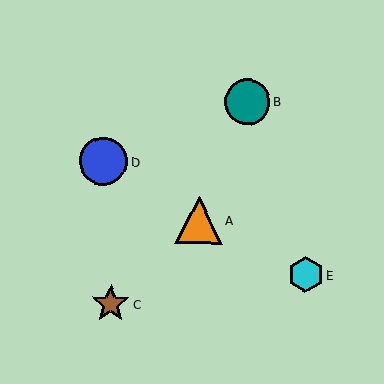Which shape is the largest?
The blue circle (labeled D) is the largest.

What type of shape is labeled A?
Shape A is an orange triangle.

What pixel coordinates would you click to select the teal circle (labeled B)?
Click at (248, 102) to select the teal circle B.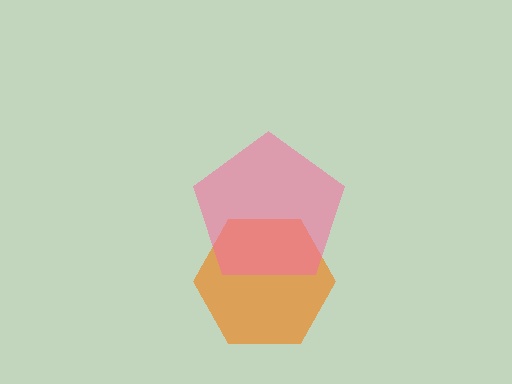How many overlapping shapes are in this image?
There are 2 overlapping shapes in the image.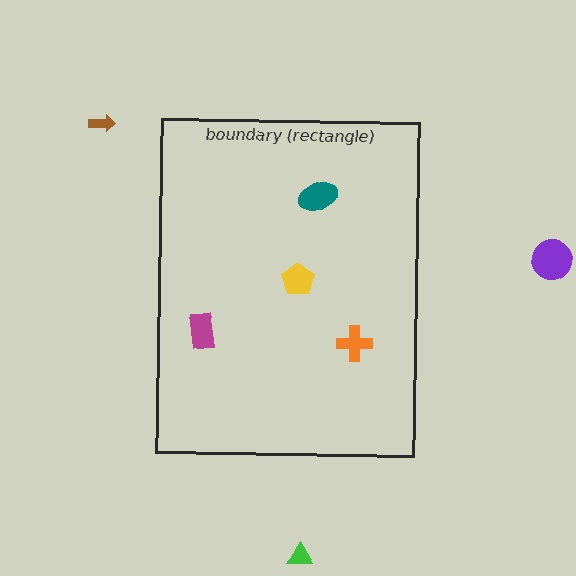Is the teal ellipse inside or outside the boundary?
Inside.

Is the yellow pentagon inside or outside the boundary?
Inside.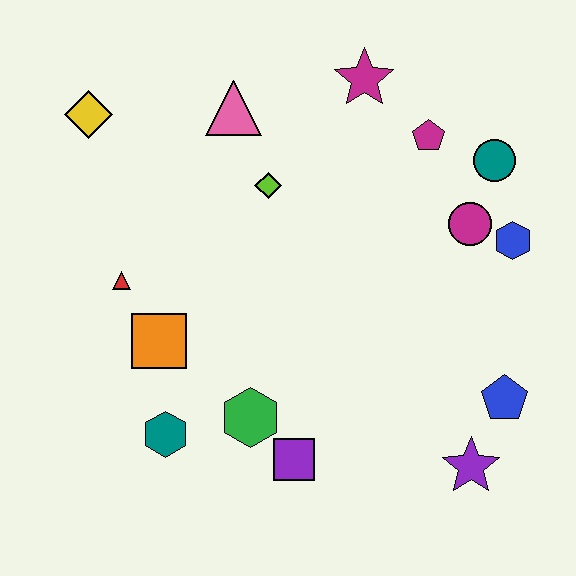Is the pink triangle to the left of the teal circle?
Yes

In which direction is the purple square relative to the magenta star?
The purple square is below the magenta star.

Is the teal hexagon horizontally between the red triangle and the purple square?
Yes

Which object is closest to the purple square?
The green hexagon is closest to the purple square.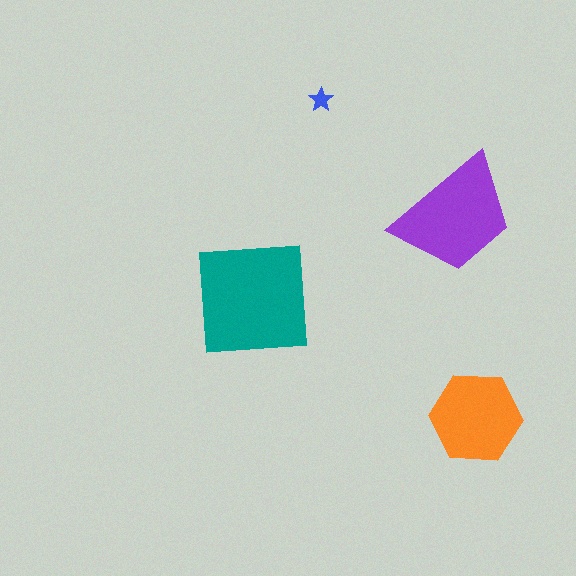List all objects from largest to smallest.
The teal square, the purple trapezoid, the orange hexagon, the blue star.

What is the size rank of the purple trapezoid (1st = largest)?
2nd.